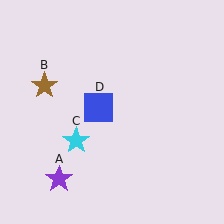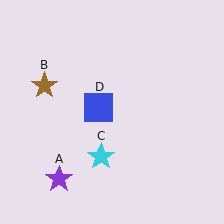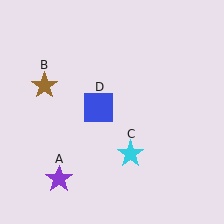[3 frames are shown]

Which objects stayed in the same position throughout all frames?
Purple star (object A) and brown star (object B) and blue square (object D) remained stationary.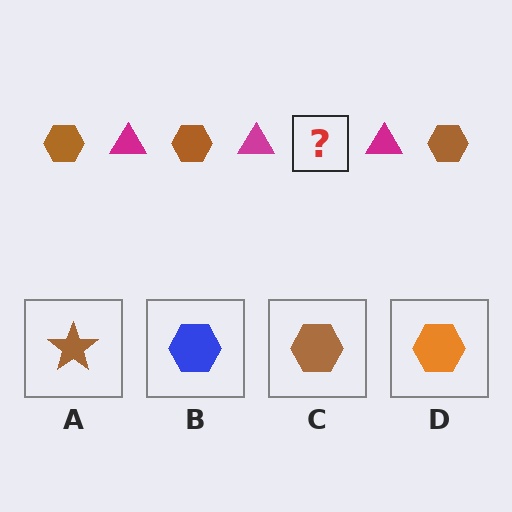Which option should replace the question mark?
Option C.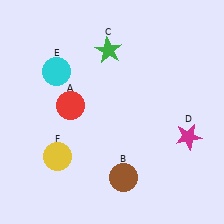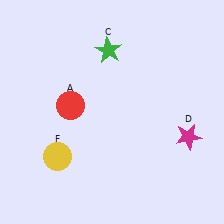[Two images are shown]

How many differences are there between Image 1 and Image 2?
There are 2 differences between the two images.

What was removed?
The brown circle (B), the cyan circle (E) were removed in Image 2.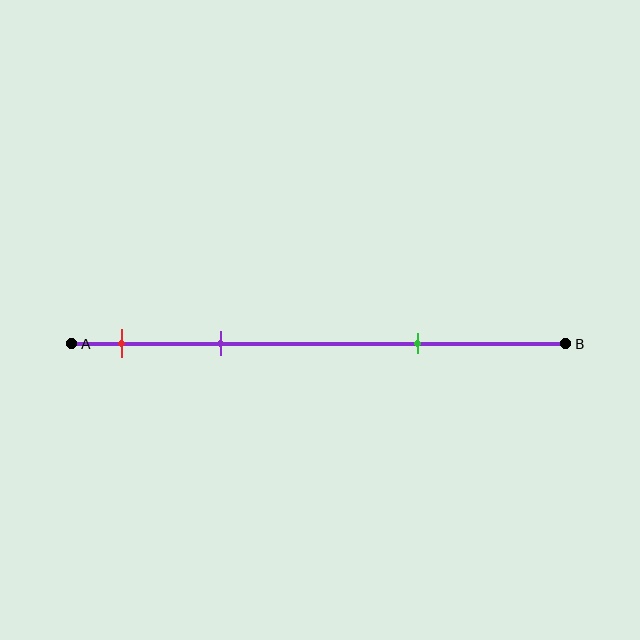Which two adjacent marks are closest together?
The red and purple marks are the closest adjacent pair.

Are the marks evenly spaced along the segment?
No, the marks are not evenly spaced.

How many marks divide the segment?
There are 3 marks dividing the segment.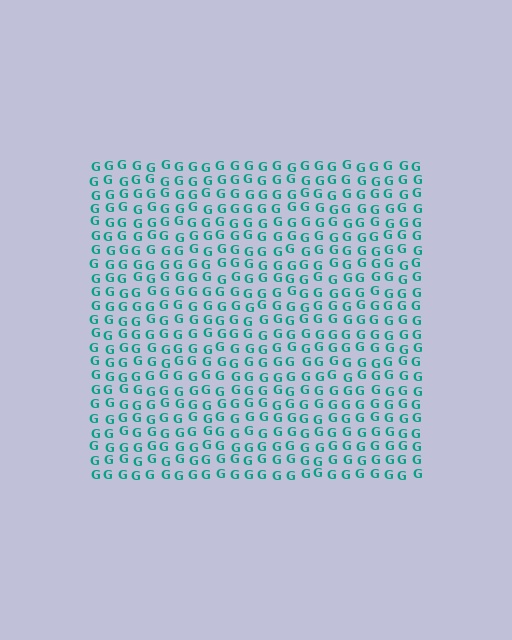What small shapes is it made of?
It is made of small letter G's.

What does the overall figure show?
The overall figure shows a square.